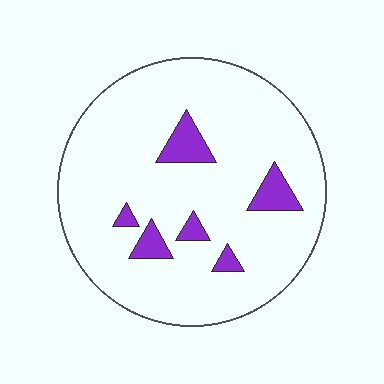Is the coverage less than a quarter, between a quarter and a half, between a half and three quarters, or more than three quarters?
Less than a quarter.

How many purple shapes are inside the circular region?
6.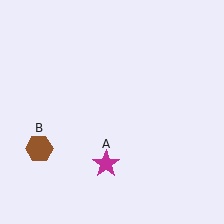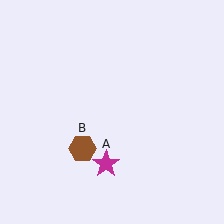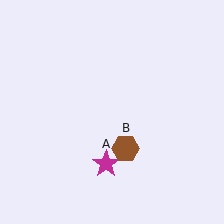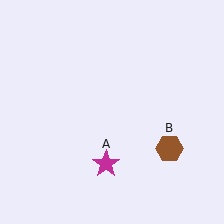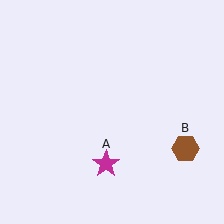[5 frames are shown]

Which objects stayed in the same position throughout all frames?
Magenta star (object A) remained stationary.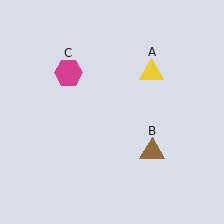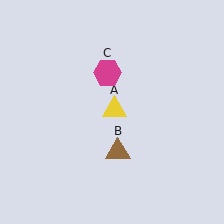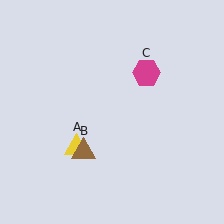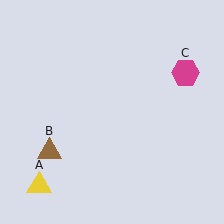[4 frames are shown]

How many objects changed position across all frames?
3 objects changed position: yellow triangle (object A), brown triangle (object B), magenta hexagon (object C).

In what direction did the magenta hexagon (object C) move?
The magenta hexagon (object C) moved right.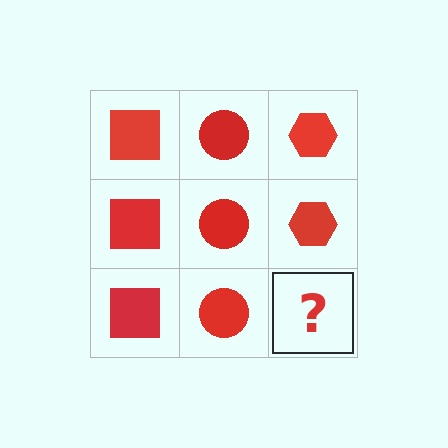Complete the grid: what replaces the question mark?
The question mark should be replaced with a red hexagon.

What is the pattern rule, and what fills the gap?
The rule is that each column has a consistent shape. The gap should be filled with a red hexagon.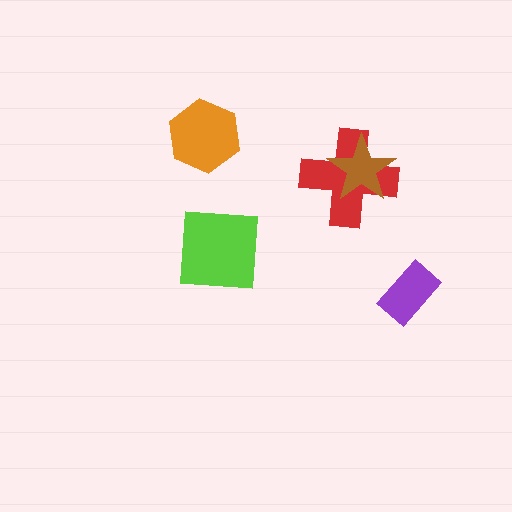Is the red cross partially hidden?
Yes, it is partially covered by another shape.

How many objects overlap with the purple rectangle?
0 objects overlap with the purple rectangle.